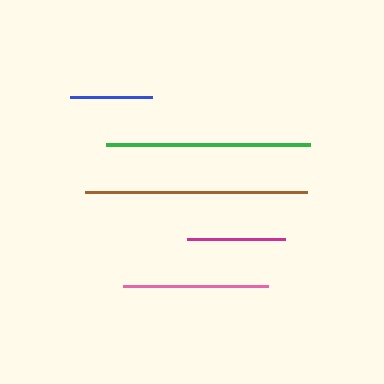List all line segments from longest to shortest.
From longest to shortest: brown, green, pink, magenta, blue.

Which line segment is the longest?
The brown line is the longest at approximately 222 pixels.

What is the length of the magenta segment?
The magenta segment is approximately 98 pixels long.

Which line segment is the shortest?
The blue line is the shortest at approximately 82 pixels.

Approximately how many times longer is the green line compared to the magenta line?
The green line is approximately 2.1 times the length of the magenta line.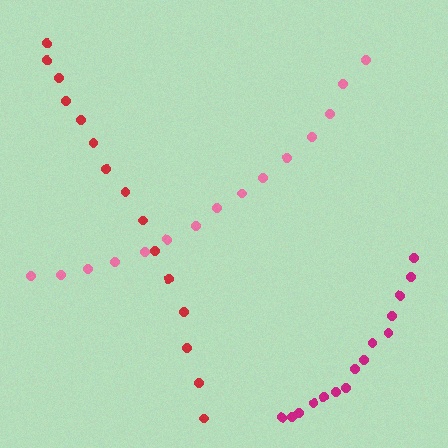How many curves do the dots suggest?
There are 3 distinct paths.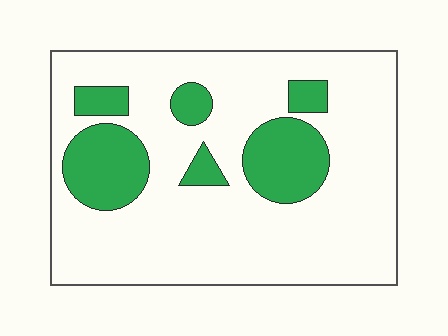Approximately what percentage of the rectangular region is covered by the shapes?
Approximately 20%.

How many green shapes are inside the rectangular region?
6.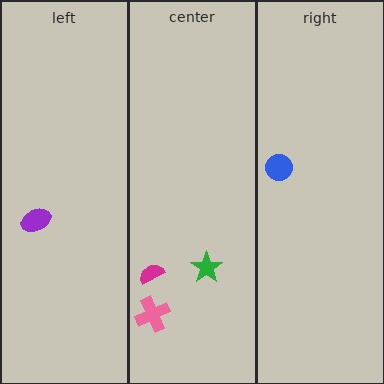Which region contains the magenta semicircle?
The center region.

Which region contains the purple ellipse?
The left region.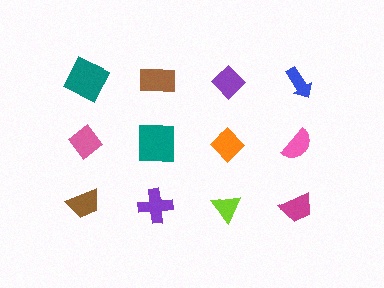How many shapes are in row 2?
4 shapes.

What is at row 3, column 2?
A purple cross.